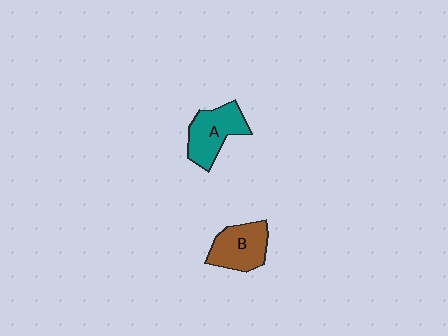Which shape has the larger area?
Shape A (teal).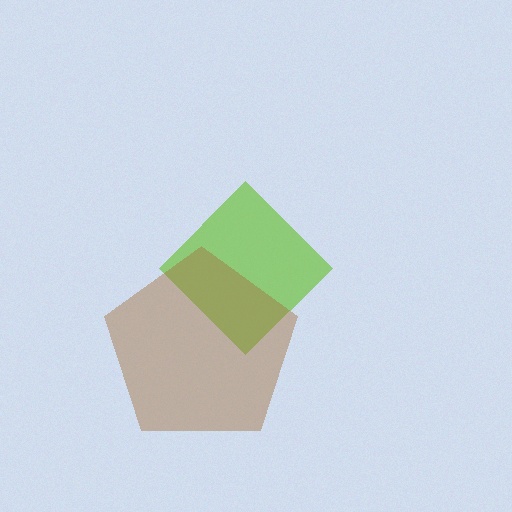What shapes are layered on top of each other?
The layered shapes are: a lime diamond, a brown pentagon.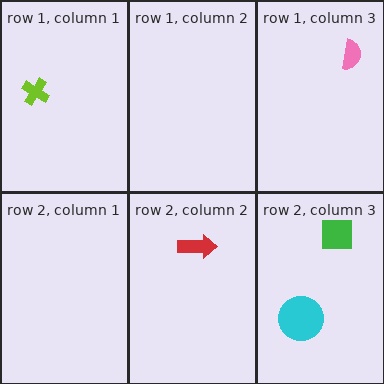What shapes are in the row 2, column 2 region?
The red arrow.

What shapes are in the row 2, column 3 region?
The green square, the cyan circle.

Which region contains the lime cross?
The row 1, column 1 region.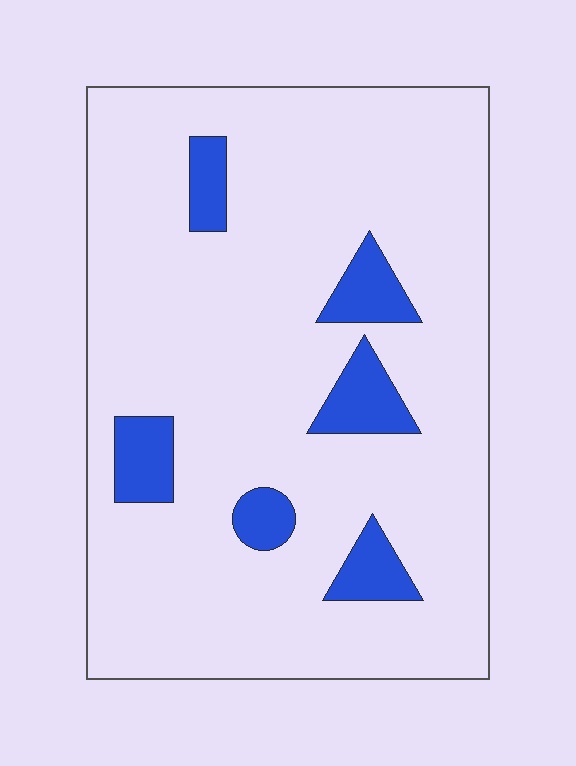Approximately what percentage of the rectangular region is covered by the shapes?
Approximately 10%.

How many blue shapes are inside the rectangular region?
6.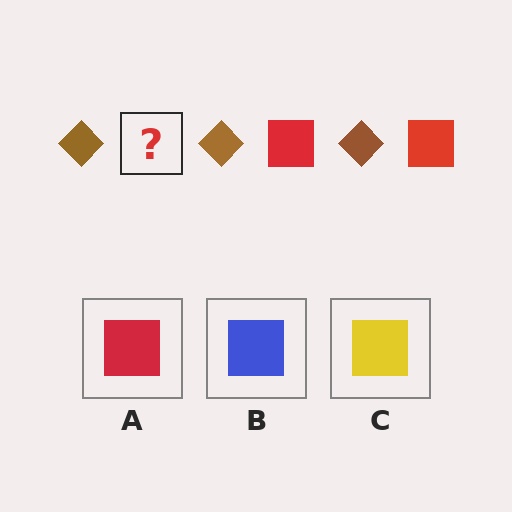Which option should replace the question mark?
Option A.